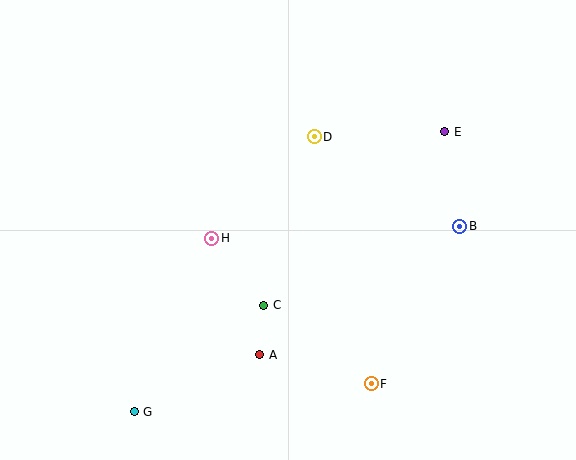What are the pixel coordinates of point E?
Point E is at (444, 132).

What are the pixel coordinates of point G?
Point G is at (134, 412).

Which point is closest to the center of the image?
Point H at (212, 238) is closest to the center.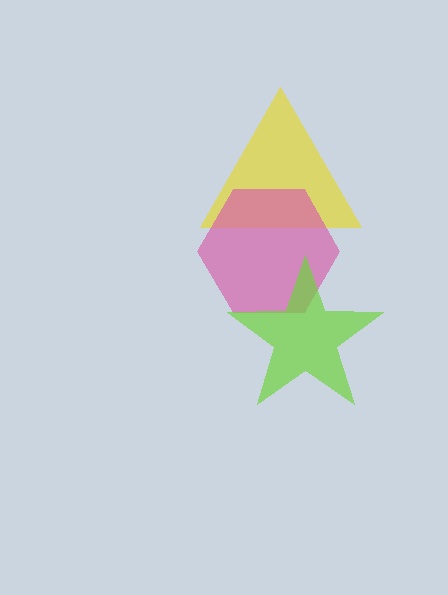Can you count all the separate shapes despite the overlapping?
Yes, there are 3 separate shapes.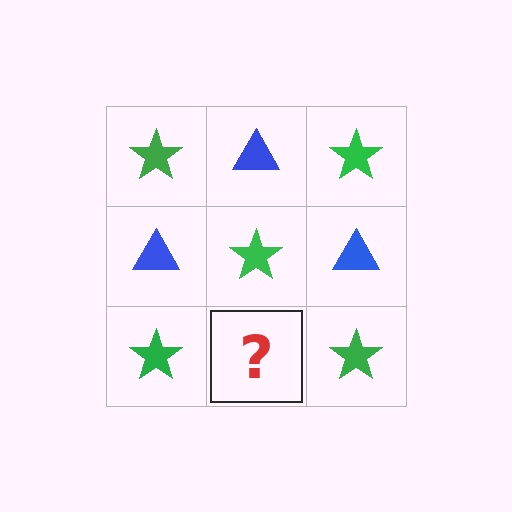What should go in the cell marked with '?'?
The missing cell should contain a blue triangle.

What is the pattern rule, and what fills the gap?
The rule is that it alternates green star and blue triangle in a checkerboard pattern. The gap should be filled with a blue triangle.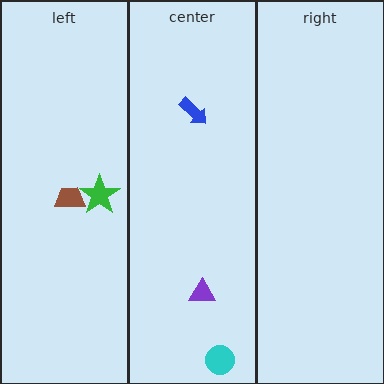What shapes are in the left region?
The green star, the brown trapezoid.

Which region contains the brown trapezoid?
The left region.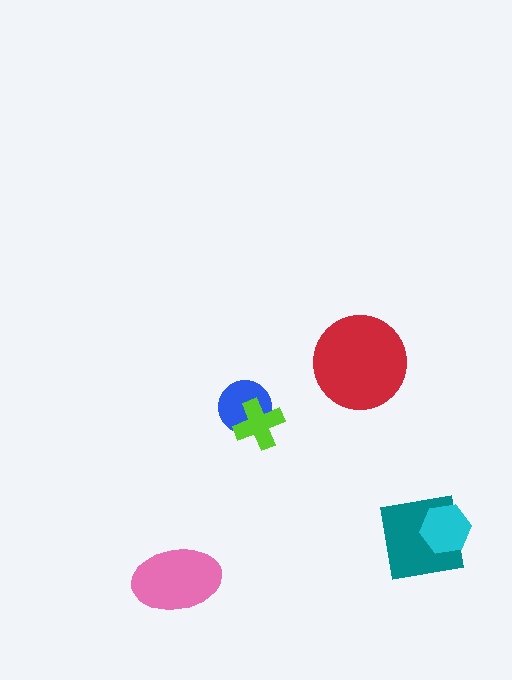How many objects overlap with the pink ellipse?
0 objects overlap with the pink ellipse.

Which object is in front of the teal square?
The cyan hexagon is in front of the teal square.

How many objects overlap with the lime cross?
1 object overlaps with the lime cross.